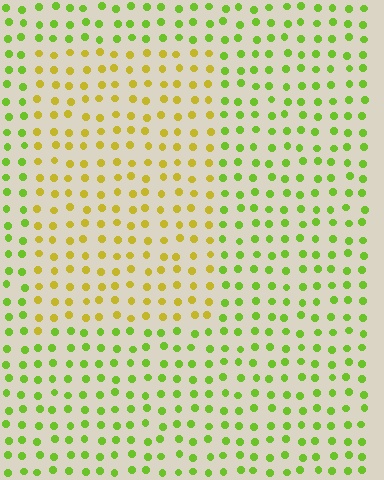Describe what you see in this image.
The image is filled with small lime elements in a uniform arrangement. A rectangle-shaped region is visible where the elements are tinted to a slightly different hue, forming a subtle color boundary.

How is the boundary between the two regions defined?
The boundary is defined purely by a slight shift in hue (about 40 degrees). Spacing, size, and orientation are identical on both sides.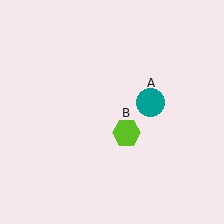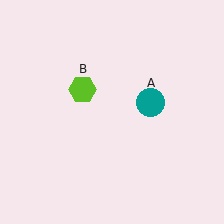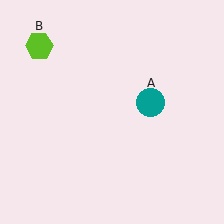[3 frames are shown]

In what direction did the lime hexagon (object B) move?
The lime hexagon (object B) moved up and to the left.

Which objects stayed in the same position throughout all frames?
Teal circle (object A) remained stationary.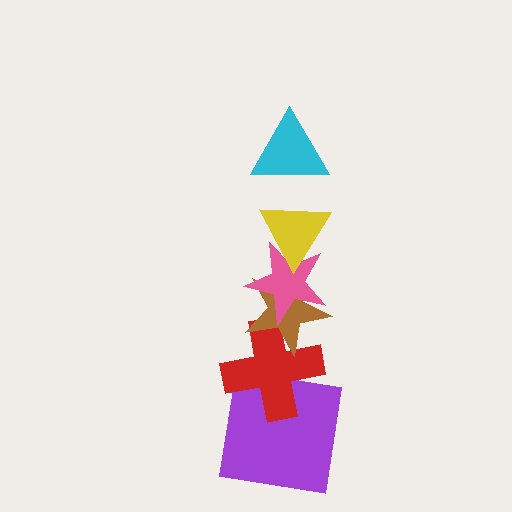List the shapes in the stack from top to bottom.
From top to bottom: the cyan triangle, the yellow triangle, the pink star, the brown star, the red cross, the purple square.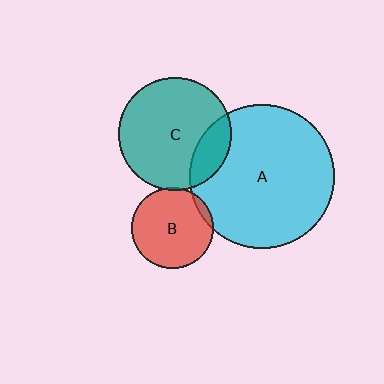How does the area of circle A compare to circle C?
Approximately 1.6 times.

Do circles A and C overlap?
Yes.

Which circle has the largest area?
Circle A (cyan).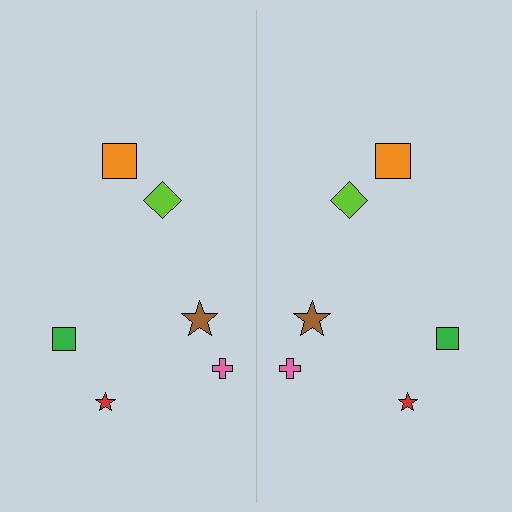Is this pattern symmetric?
Yes, this pattern has bilateral (reflection) symmetry.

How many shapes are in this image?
There are 12 shapes in this image.